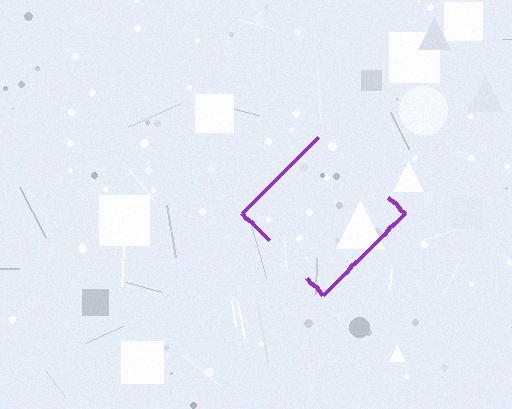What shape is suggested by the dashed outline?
The dashed outline suggests a diamond.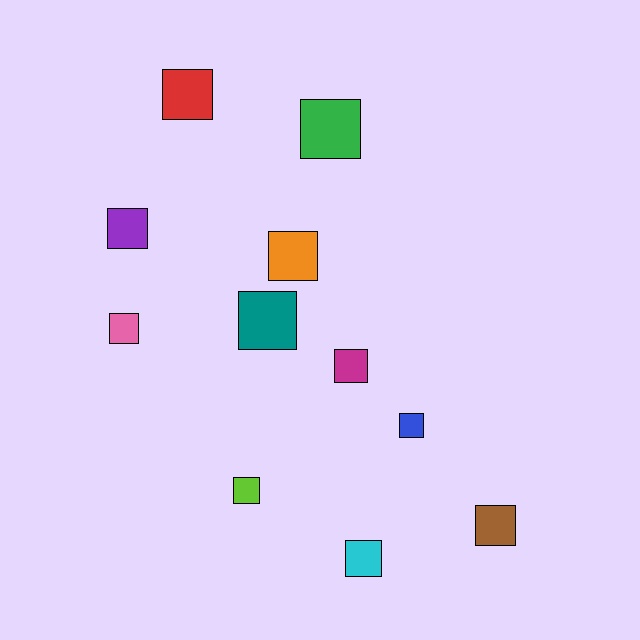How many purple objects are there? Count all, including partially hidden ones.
There is 1 purple object.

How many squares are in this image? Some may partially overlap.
There are 11 squares.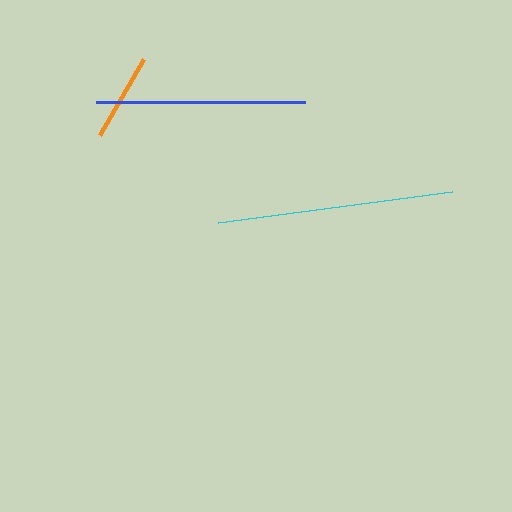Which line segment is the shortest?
The orange line is the shortest at approximately 89 pixels.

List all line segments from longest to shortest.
From longest to shortest: cyan, blue, orange.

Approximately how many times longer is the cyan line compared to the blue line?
The cyan line is approximately 1.1 times the length of the blue line.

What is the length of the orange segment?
The orange segment is approximately 89 pixels long.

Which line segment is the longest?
The cyan line is the longest at approximately 236 pixels.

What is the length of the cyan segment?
The cyan segment is approximately 236 pixels long.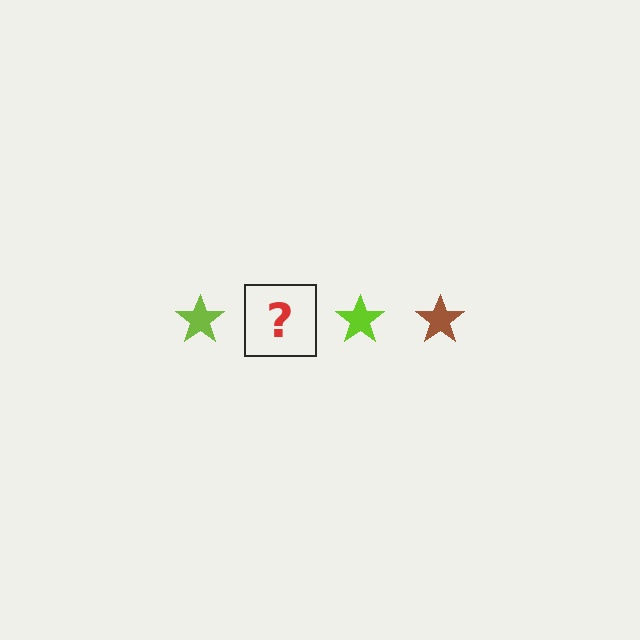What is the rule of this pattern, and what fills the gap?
The rule is that the pattern cycles through lime, brown stars. The gap should be filled with a brown star.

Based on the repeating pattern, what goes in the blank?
The blank should be a brown star.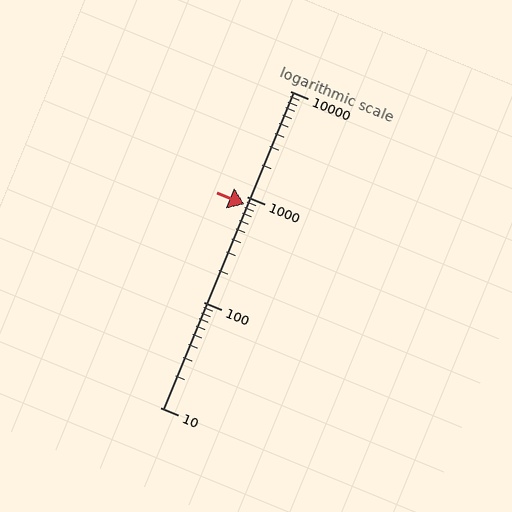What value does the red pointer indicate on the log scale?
The pointer indicates approximately 840.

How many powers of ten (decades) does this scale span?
The scale spans 3 decades, from 10 to 10000.